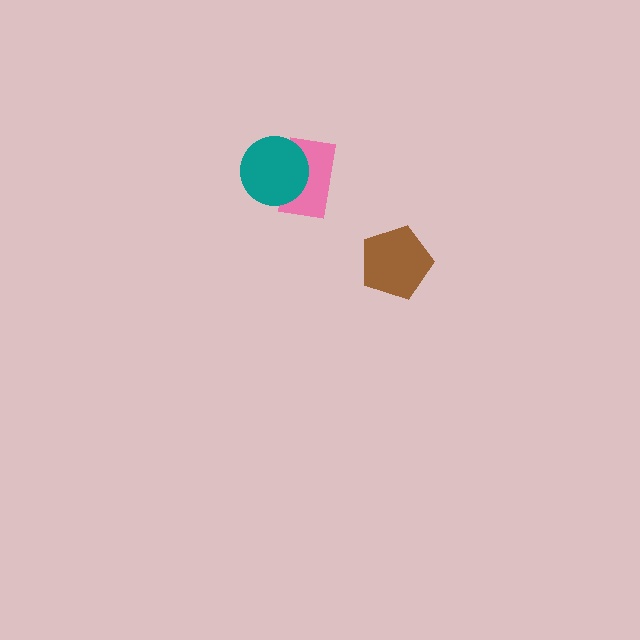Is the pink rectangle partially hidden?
Yes, it is partially covered by another shape.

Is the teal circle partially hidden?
No, no other shape covers it.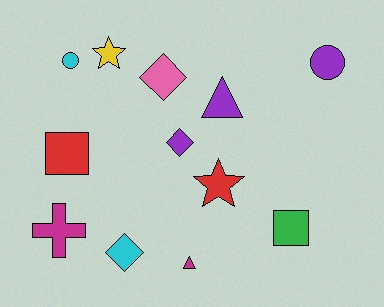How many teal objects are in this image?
There are no teal objects.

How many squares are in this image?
There are 2 squares.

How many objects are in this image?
There are 12 objects.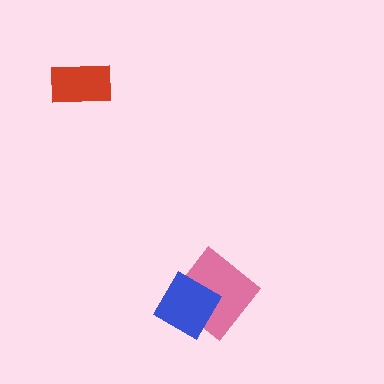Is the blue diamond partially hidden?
No, no other shape covers it.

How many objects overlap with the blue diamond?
1 object overlaps with the blue diamond.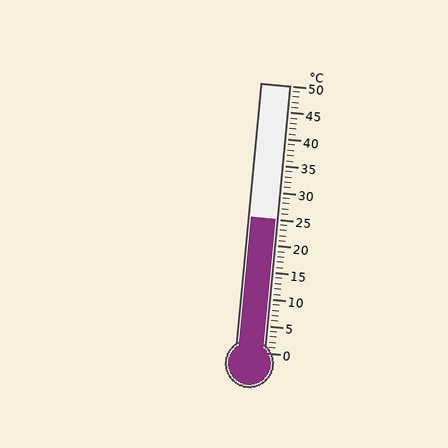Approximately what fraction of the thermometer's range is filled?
The thermometer is filled to approximately 50% of its range.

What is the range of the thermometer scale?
The thermometer scale ranges from 0°C to 50°C.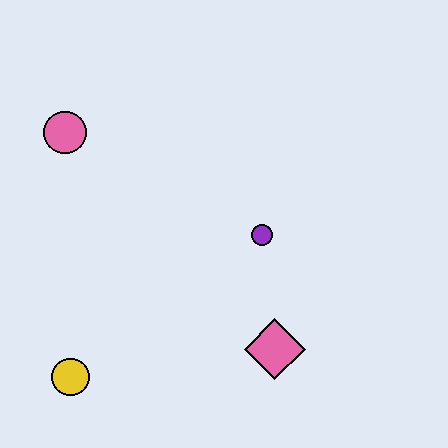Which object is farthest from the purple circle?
The yellow circle is farthest from the purple circle.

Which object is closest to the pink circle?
The purple circle is closest to the pink circle.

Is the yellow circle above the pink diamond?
No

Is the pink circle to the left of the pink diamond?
Yes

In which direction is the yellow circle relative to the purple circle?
The yellow circle is to the left of the purple circle.